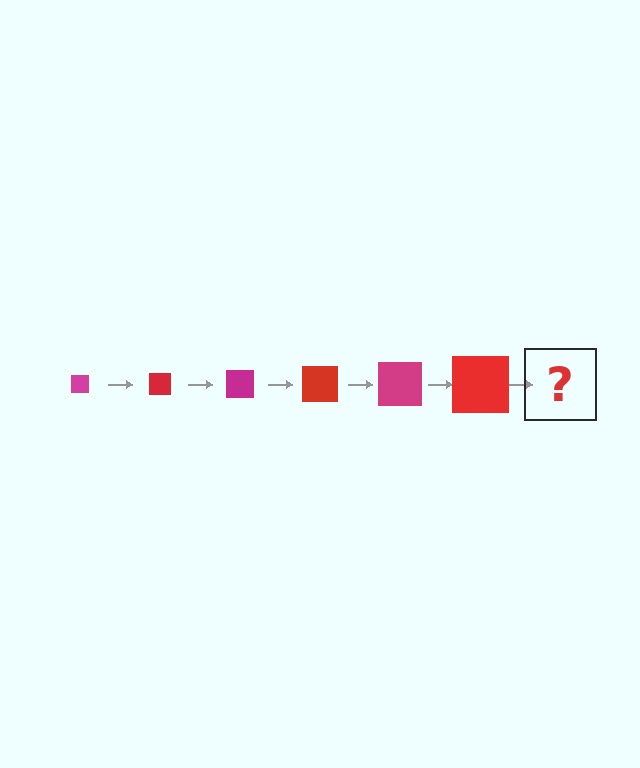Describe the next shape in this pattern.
It should be a magenta square, larger than the previous one.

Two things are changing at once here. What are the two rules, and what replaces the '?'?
The two rules are that the square grows larger each step and the color cycles through magenta and red. The '?' should be a magenta square, larger than the previous one.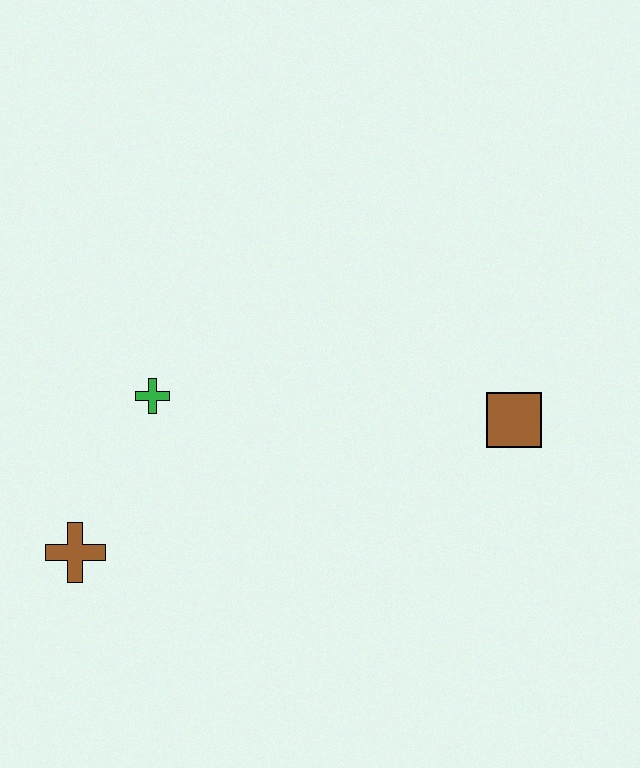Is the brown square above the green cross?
No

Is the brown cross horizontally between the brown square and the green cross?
No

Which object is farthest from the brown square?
The brown cross is farthest from the brown square.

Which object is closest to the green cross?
The brown cross is closest to the green cross.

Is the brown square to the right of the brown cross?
Yes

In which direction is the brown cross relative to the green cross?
The brown cross is below the green cross.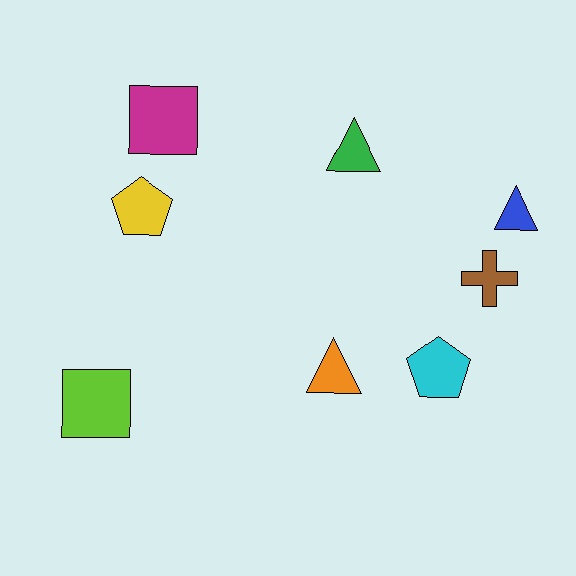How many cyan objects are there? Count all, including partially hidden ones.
There is 1 cyan object.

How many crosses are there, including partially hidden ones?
There is 1 cross.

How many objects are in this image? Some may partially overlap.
There are 8 objects.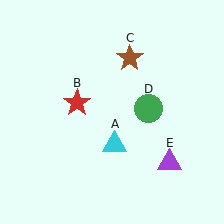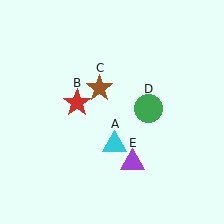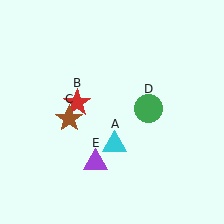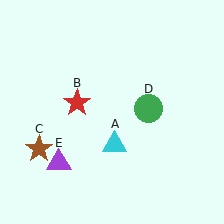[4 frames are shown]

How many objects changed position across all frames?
2 objects changed position: brown star (object C), purple triangle (object E).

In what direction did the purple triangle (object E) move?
The purple triangle (object E) moved left.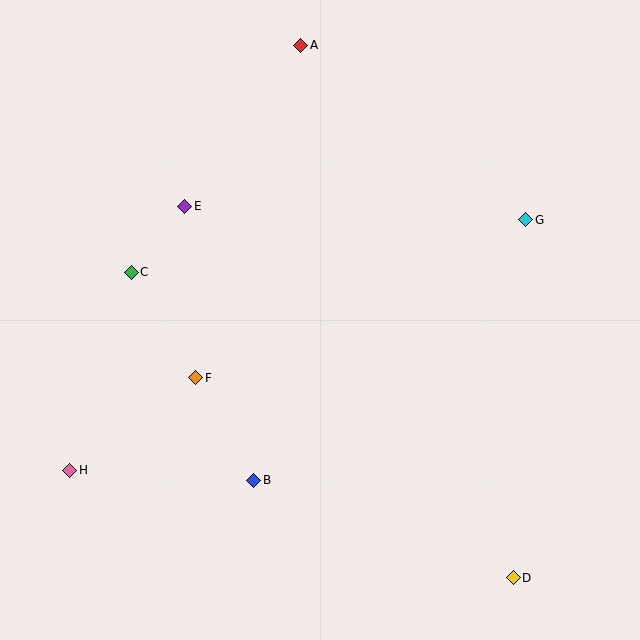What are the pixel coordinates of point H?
Point H is at (69, 470).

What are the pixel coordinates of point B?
Point B is at (254, 480).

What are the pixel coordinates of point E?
Point E is at (185, 206).